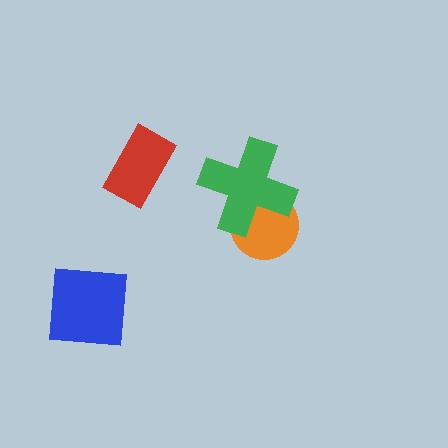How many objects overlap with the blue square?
0 objects overlap with the blue square.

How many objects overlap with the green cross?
1 object overlaps with the green cross.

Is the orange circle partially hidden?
Yes, it is partially covered by another shape.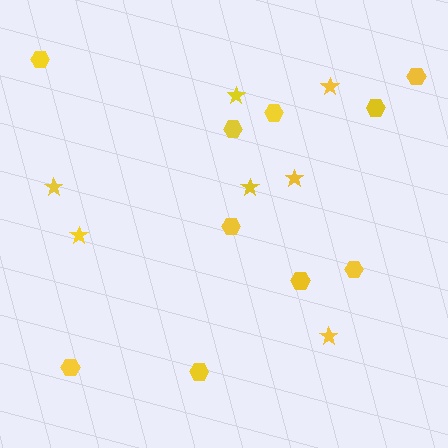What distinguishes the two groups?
There are 2 groups: one group of stars (7) and one group of hexagons (10).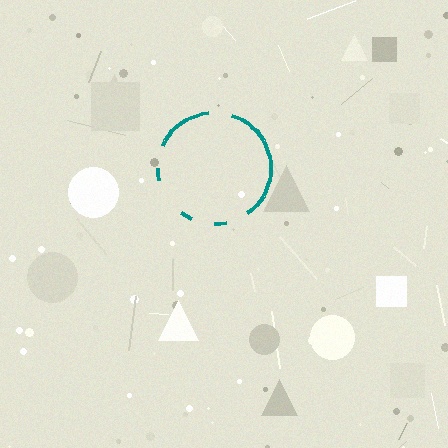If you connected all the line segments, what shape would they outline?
They would outline a circle.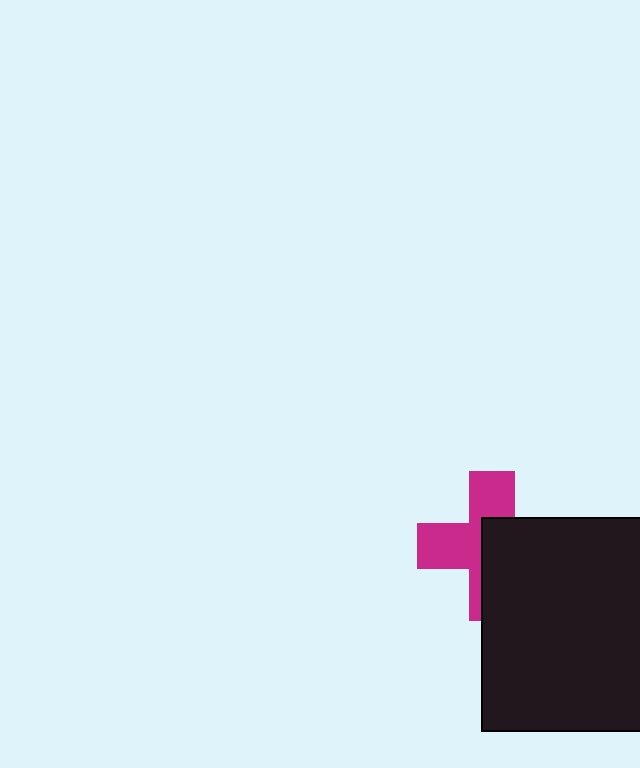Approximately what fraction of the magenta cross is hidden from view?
Roughly 51% of the magenta cross is hidden behind the black rectangle.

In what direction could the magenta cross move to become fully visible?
The magenta cross could move left. That would shift it out from behind the black rectangle entirely.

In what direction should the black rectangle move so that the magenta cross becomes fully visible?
The black rectangle should move right. That is the shortest direction to clear the overlap and leave the magenta cross fully visible.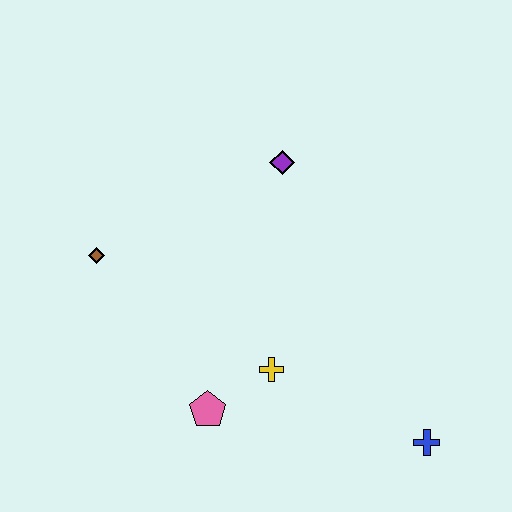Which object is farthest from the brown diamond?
The blue cross is farthest from the brown diamond.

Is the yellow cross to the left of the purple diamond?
Yes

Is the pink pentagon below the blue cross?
No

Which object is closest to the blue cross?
The yellow cross is closest to the blue cross.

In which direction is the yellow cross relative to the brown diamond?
The yellow cross is to the right of the brown diamond.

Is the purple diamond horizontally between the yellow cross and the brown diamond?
No